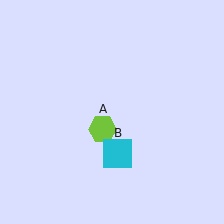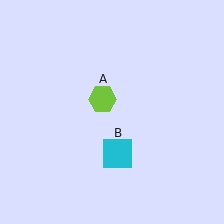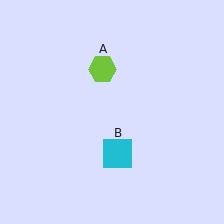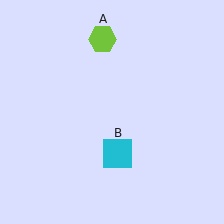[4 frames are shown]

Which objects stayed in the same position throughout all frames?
Cyan square (object B) remained stationary.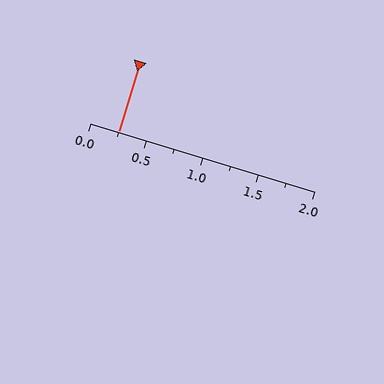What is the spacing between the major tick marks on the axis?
The major ticks are spaced 0.5 apart.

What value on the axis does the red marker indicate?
The marker indicates approximately 0.25.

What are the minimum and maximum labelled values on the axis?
The axis runs from 0.0 to 2.0.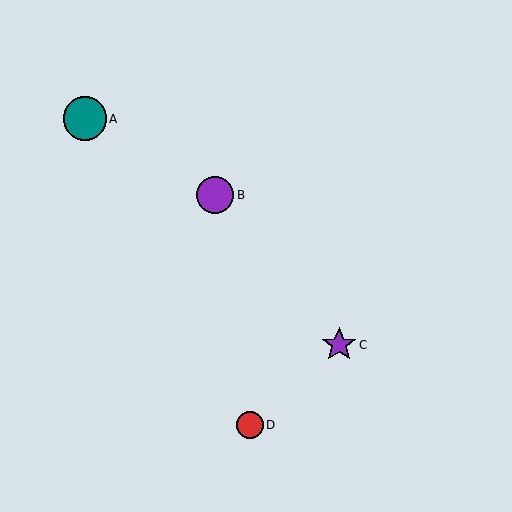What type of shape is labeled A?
Shape A is a teal circle.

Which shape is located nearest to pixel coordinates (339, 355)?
The purple star (labeled C) at (339, 345) is nearest to that location.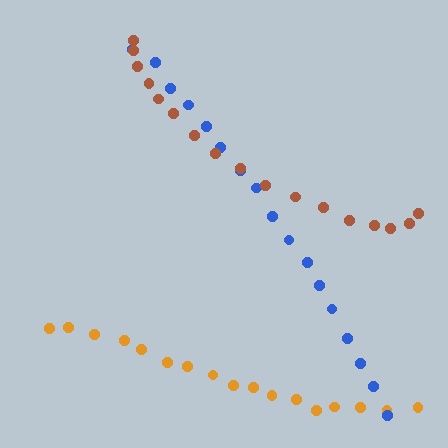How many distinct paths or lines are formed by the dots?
There are 3 distinct paths.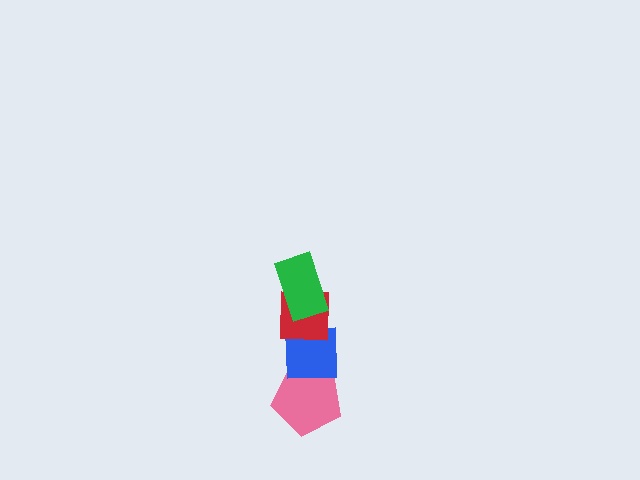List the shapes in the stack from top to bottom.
From top to bottom: the green rectangle, the red square, the blue square, the pink pentagon.